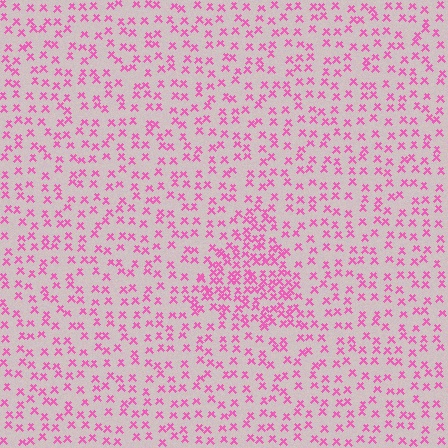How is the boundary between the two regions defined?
The boundary is defined by a change in element density (approximately 2.2x ratio). All elements are the same color, size, and shape.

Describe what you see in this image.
The image contains small pink elements arranged at two different densities. A triangle-shaped region is visible where the elements are more densely packed than the surrounding area.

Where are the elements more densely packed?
The elements are more densely packed inside the triangle boundary.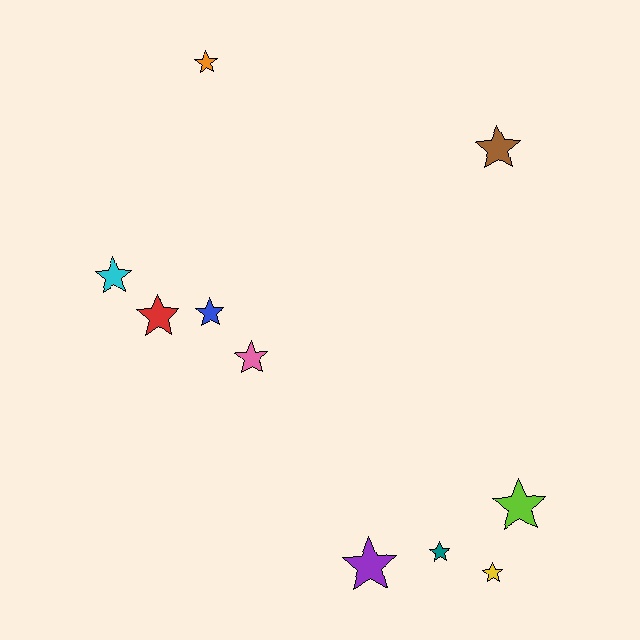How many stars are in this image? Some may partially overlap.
There are 10 stars.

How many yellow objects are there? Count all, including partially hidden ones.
There is 1 yellow object.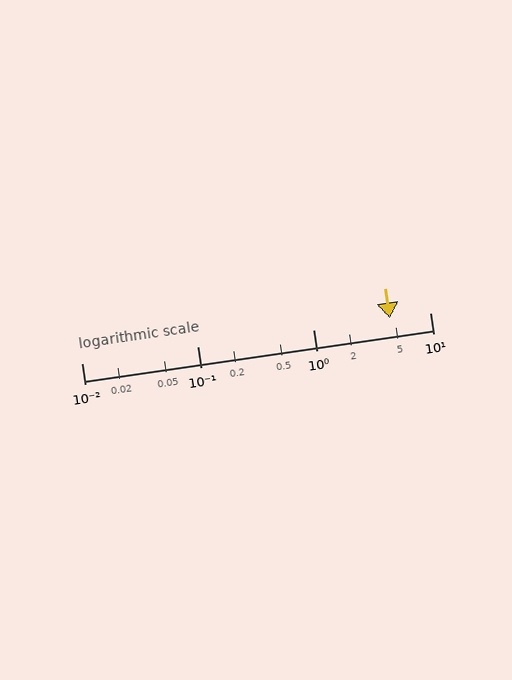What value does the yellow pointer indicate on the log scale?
The pointer indicates approximately 4.5.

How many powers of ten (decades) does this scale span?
The scale spans 3 decades, from 0.01 to 10.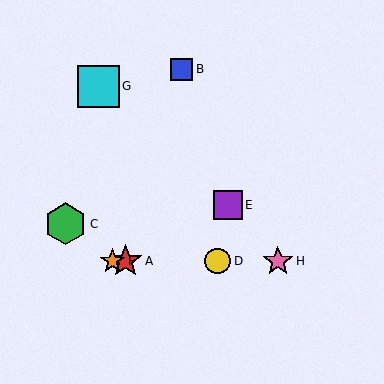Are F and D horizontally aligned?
Yes, both are at y≈261.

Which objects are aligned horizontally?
Objects A, D, F, H are aligned horizontally.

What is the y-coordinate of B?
Object B is at y≈69.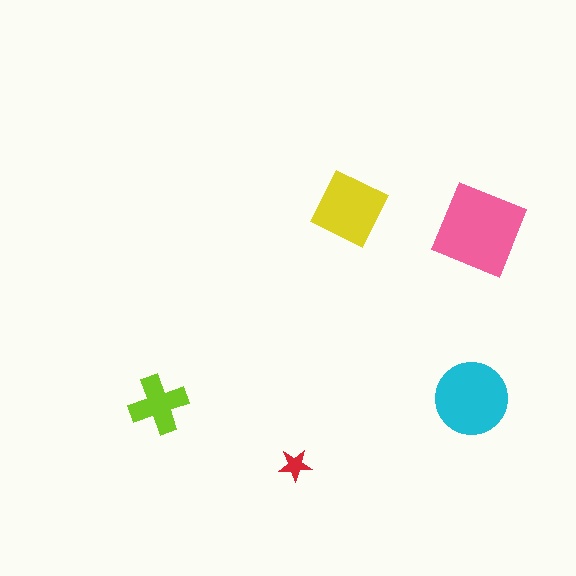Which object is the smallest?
The red star.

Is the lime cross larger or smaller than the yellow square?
Smaller.